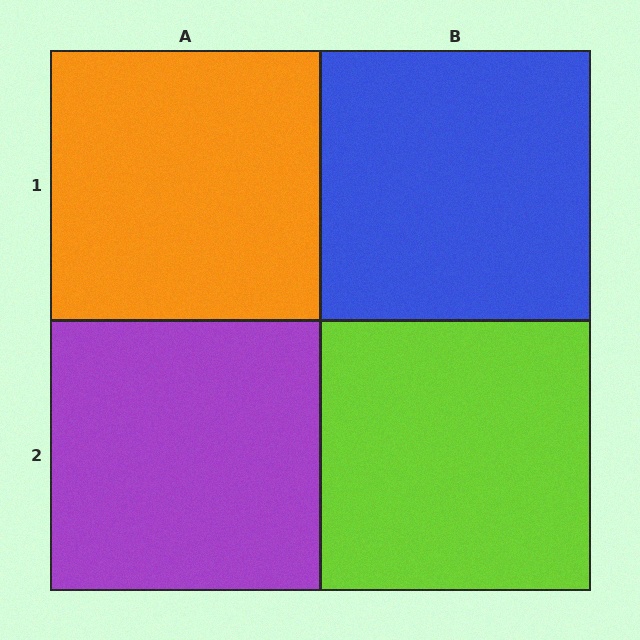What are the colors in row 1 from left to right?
Orange, blue.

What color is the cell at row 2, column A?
Purple.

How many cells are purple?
1 cell is purple.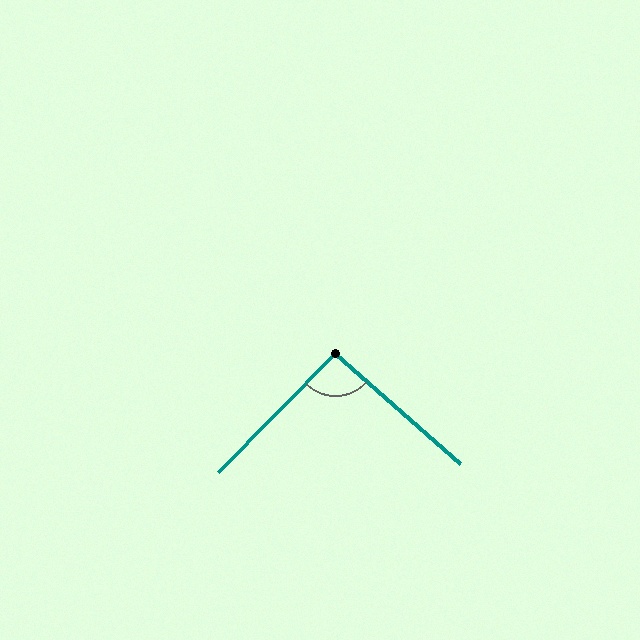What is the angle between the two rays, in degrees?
Approximately 93 degrees.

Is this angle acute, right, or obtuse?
It is approximately a right angle.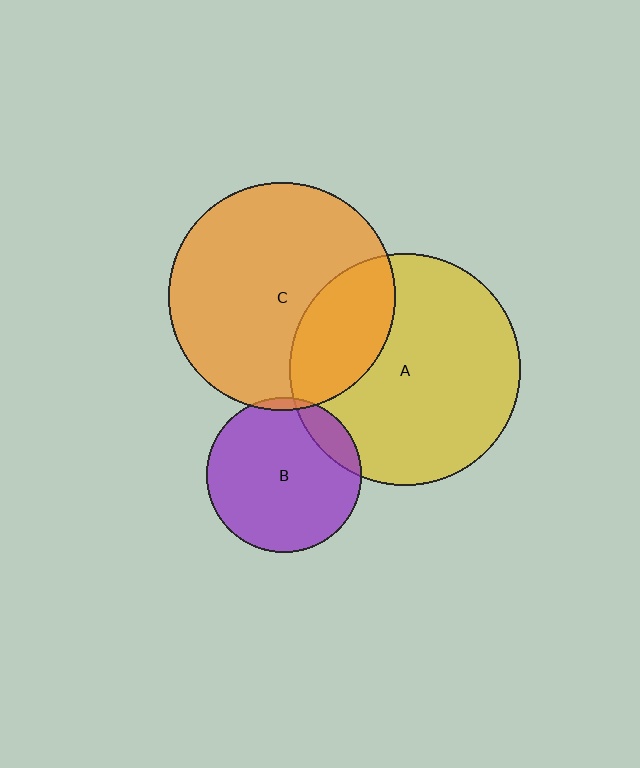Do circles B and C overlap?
Yes.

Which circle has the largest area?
Circle A (yellow).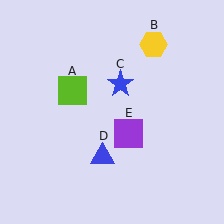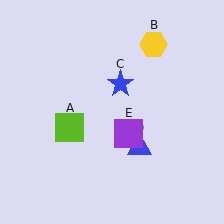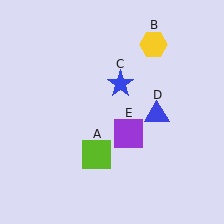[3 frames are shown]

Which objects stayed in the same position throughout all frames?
Yellow hexagon (object B) and blue star (object C) and purple square (object E) remained stationary.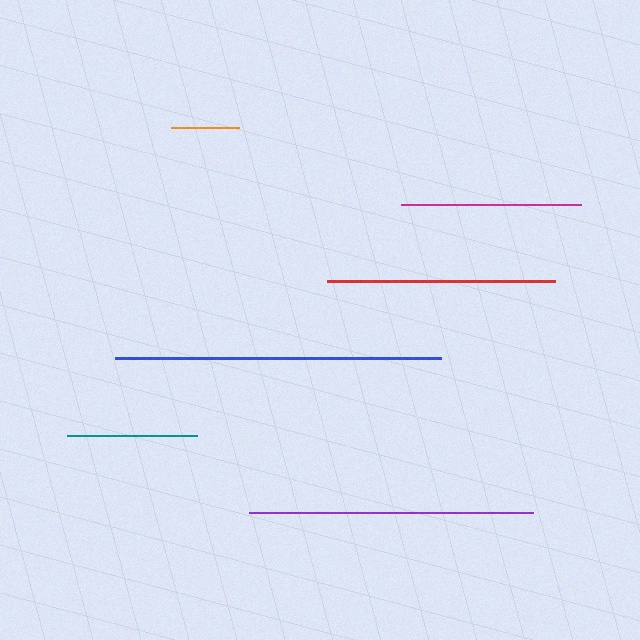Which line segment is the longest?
The blue line is the longest at approximately 326 pixels.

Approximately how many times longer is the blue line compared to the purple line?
The blue line is approximately 1.1 times the length of the purple line.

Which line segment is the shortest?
The orange line is the shortest at approximately 68 pixels.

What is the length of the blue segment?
The blue segment is approximately 326 pixels long.